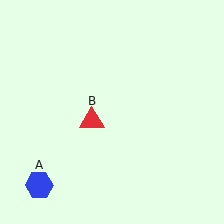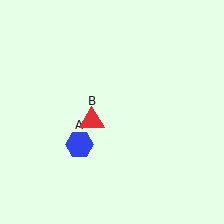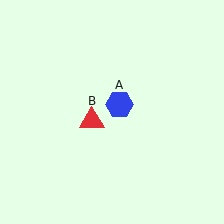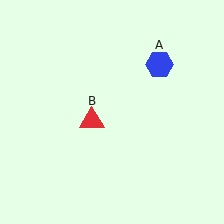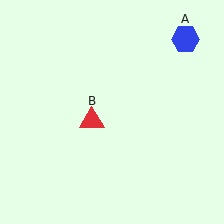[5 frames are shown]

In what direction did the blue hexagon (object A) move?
The blue hexagon (object A) moved up and to the right.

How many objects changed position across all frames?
1 object changed position: blue hexagon (object A).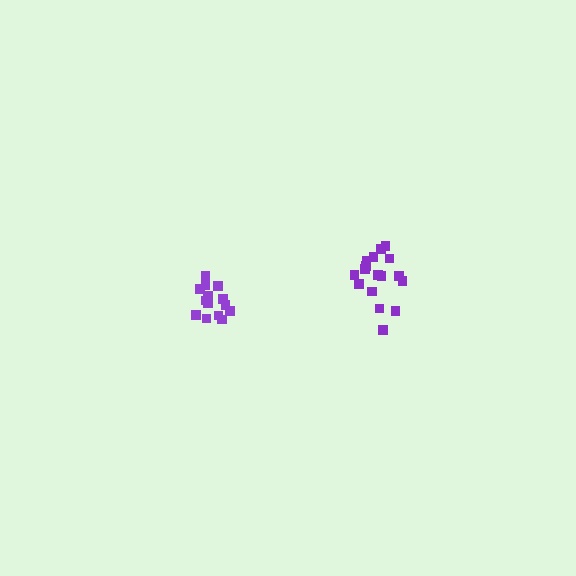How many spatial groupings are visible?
There are 2 spatial groupings.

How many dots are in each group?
Group 1: 17 dots, Group 2: 14 dots (31 total).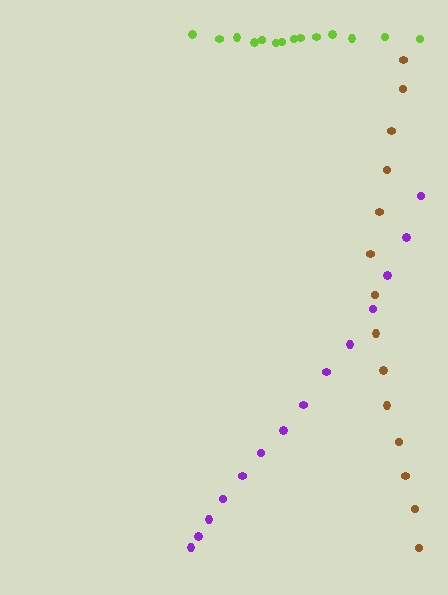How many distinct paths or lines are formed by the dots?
There are 3 distinct paths.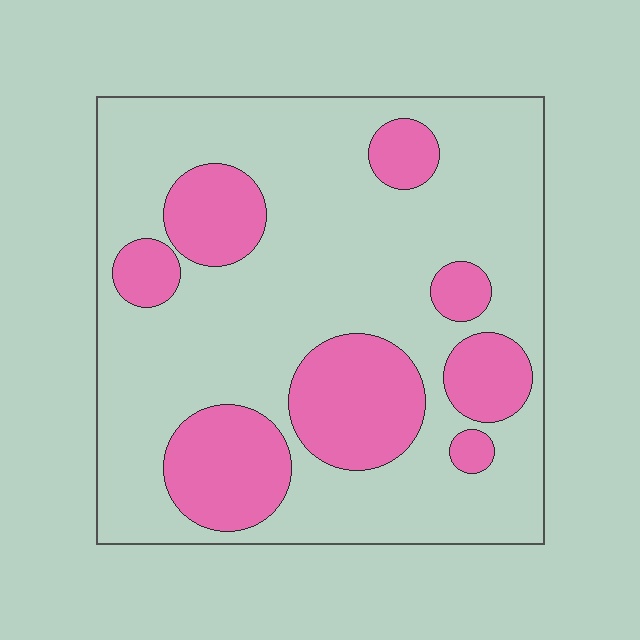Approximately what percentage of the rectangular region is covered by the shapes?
Approximately 25%.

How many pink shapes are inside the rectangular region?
8.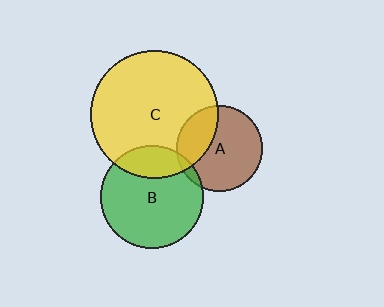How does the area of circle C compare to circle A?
Approximately 2.2 times.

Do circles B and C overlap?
Yes.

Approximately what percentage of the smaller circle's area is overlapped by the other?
Approximately 20%.